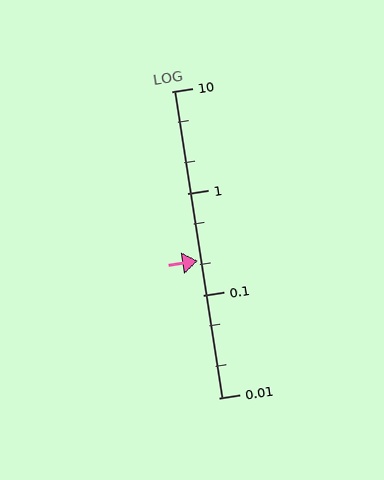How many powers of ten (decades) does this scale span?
The scale spans 3 decades, from 0.01 to 10.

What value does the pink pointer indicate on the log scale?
The pointer indicates approximately 0.22.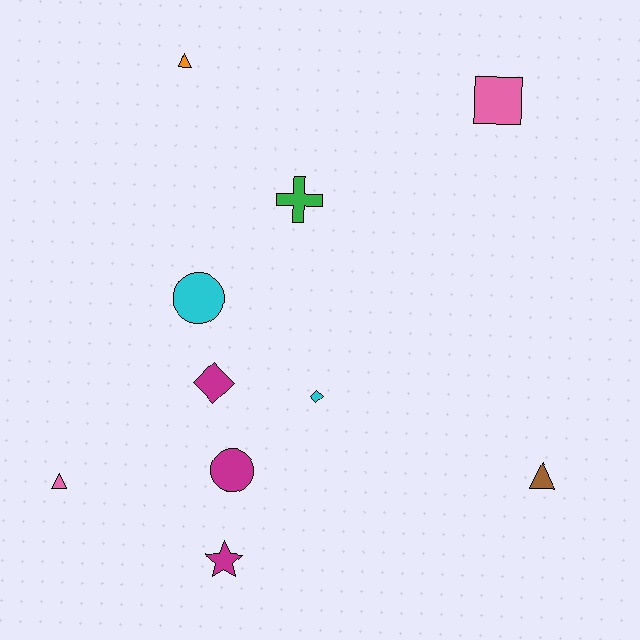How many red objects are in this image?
There are no red objects.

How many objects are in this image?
There are 10 objects.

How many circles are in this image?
There are 2 circles.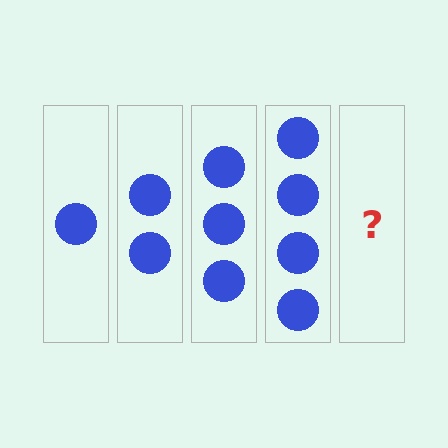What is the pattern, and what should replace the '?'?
The pattern is that each step adds one more circle. The '?' should be 5 circles.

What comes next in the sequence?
The next element should be 5 circles.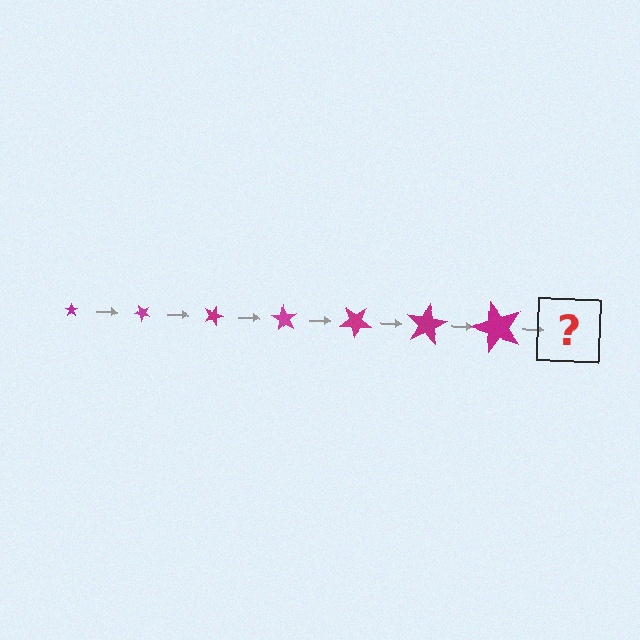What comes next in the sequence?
The next element should be a star, larger than the previous one and rotated 315 degrees from the start.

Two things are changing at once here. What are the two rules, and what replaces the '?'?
The two rules are that the star grows larger each step and it rotates 45 degrees each step. The '?' should be a star, larger than the previous one and rotated 315 degrees from the start.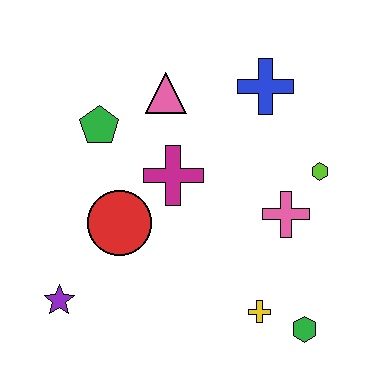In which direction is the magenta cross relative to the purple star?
The magenta cross is above the purple star.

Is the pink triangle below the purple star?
No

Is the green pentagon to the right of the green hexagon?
No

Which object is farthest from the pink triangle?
The green hexagon is farthest from the pink triangle.